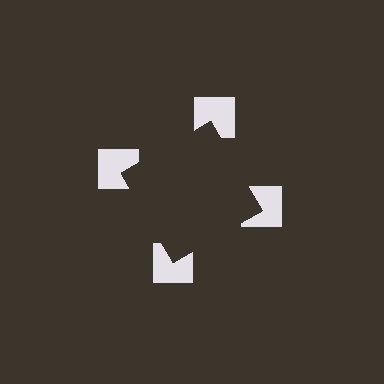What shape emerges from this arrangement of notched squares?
An illusory square — its edges are inferred from the aligned wedge cuts in the notched squares, not physically drawn.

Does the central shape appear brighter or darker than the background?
It typically appears slightly darker than the background, even though no actual brightness change is drawn.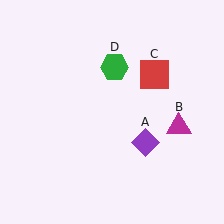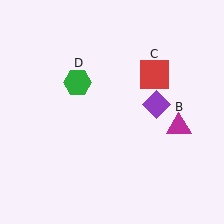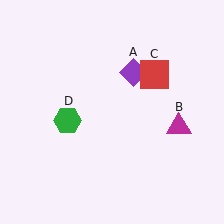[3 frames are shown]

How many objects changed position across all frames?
2 objects changed position: purple diamond (object A), green hexagon (object D).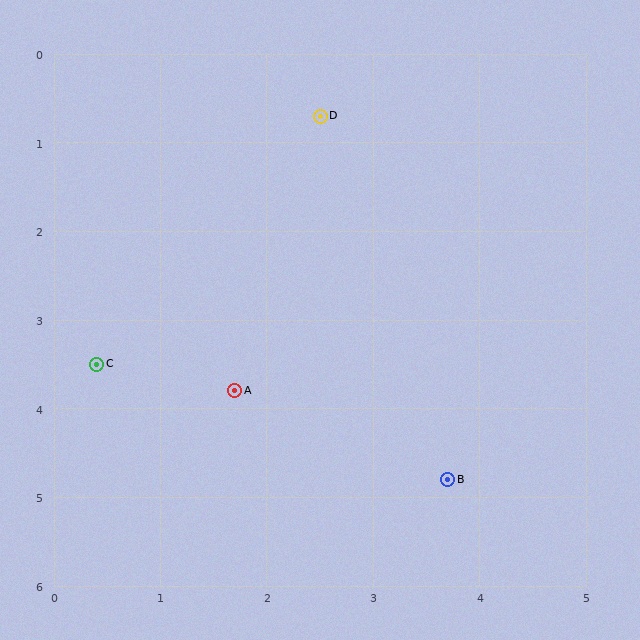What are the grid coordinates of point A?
Point A is at approximately (1.7, 3.8).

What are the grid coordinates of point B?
Point B is at approximately (3.7, 4.8).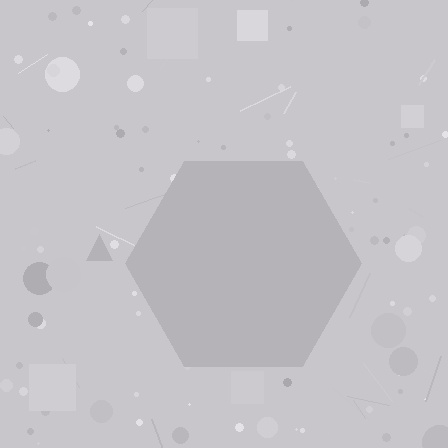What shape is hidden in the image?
A hexagon is hidden in the image.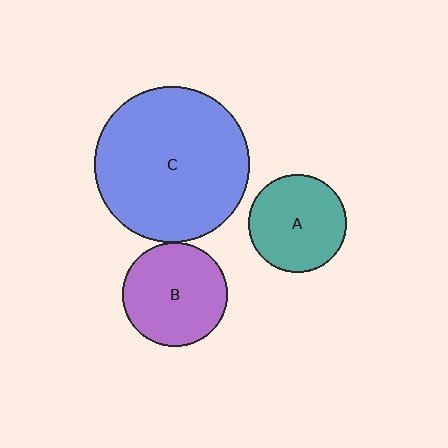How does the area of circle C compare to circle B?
Approximately 2.2 times.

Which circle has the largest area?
Circle C (blue).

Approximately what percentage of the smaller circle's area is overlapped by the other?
Approximately 5%.